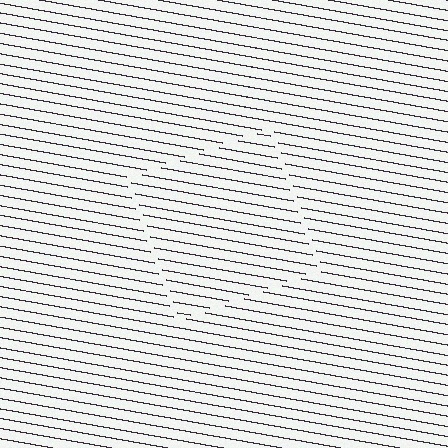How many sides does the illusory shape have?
4 sides — the line-ends trace a square.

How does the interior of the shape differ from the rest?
The interior of the shape contains the same grating, shifted by half a period — the contour is defined by the phase discontinuity where line-ends from the inner and outer gratings abut.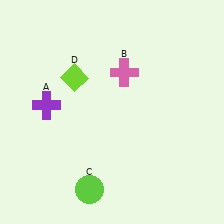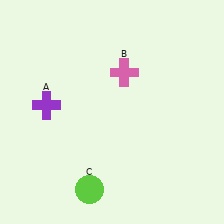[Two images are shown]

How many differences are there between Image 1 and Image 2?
There is 1 difference between the two images.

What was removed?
The lime diamond (D) was removed in Image 2.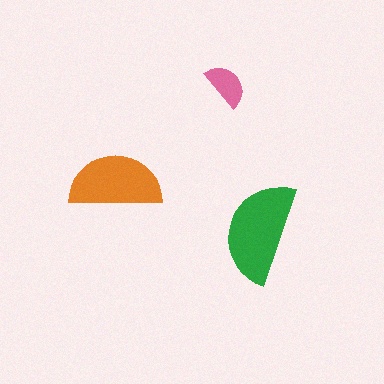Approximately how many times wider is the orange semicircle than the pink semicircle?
About 2 times wider.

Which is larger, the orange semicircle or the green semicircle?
The green one.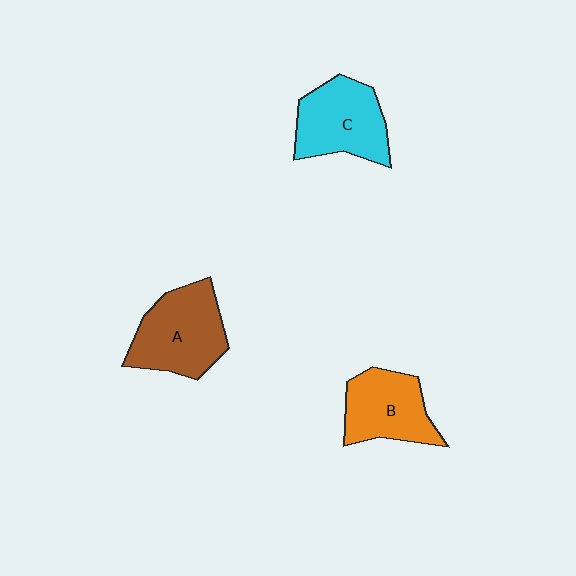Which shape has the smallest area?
Shape B (orange).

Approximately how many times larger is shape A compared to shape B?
Approximately 1.2 times.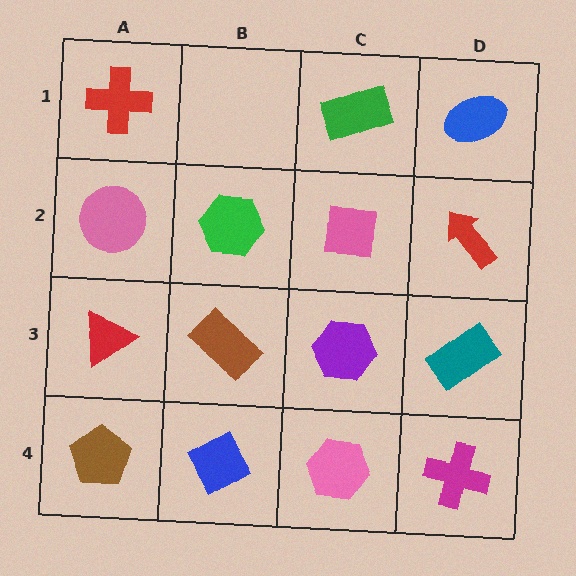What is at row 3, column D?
A teal rectangle.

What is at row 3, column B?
A brown rectangle.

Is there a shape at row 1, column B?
No, that cell is empty.